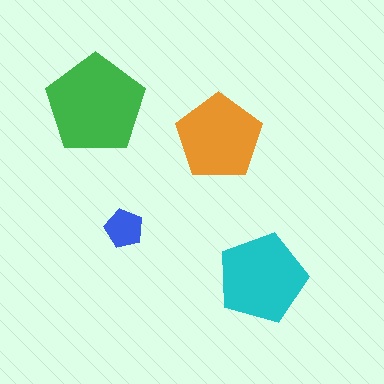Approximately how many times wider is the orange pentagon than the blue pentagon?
About 2 times wider.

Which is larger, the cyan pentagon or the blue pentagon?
The cyan one.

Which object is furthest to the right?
The cyan pentagon is rightmost.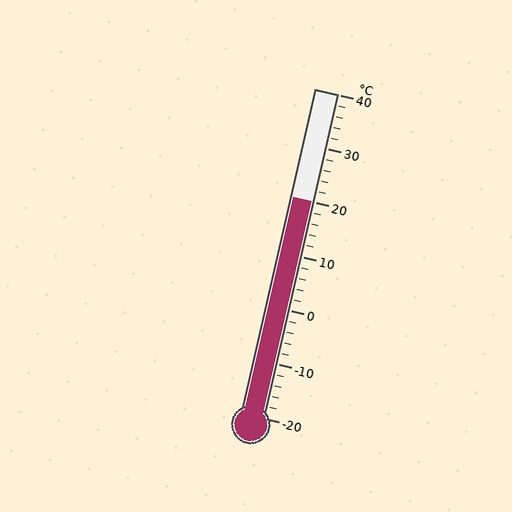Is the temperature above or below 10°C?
The temperature is above 10°C.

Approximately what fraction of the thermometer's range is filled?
The thermometer is filled to approximately 65% of its range.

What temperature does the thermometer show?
The thermometer shows approximately 20°C.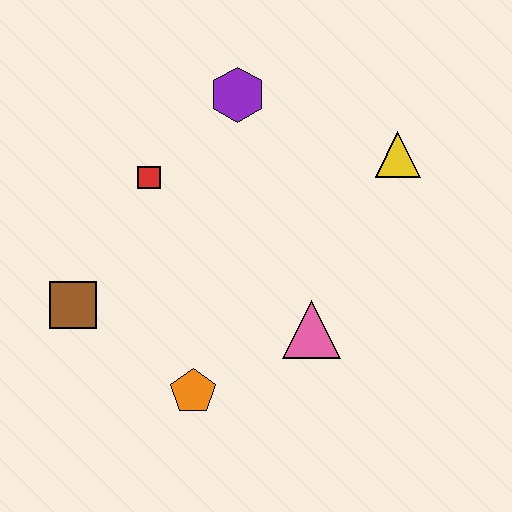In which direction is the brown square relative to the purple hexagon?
The brown square is below the purple hexagon.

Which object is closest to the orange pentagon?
The pink triangle is closest to the orange pentagon.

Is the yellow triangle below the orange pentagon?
No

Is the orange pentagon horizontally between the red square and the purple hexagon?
Yes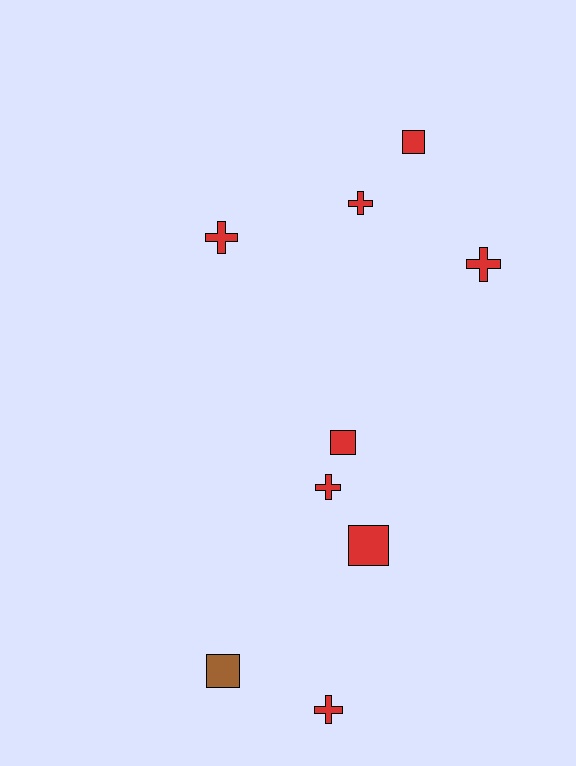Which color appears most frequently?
Red, with 8 objects.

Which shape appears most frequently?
Cross, with 5 objects.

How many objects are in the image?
There are 9 objects.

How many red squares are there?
There are 3 red squares.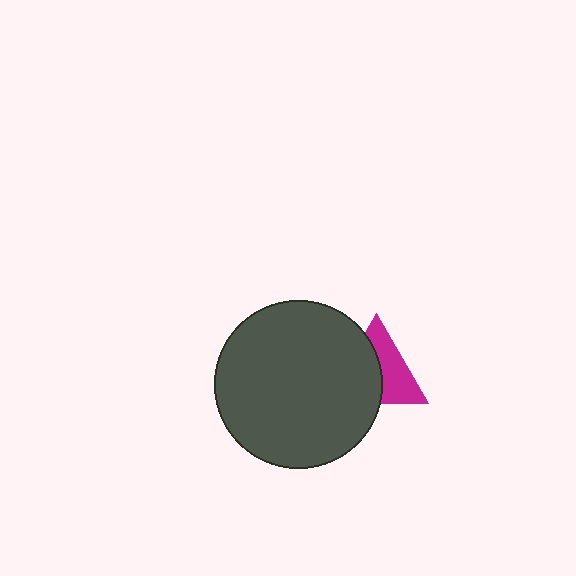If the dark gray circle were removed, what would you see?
You would see the complete magenta triangle.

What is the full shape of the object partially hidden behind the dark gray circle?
The partially hidden object is a magenta triangle.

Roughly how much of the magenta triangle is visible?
About half of it is visible (roughly 49%).